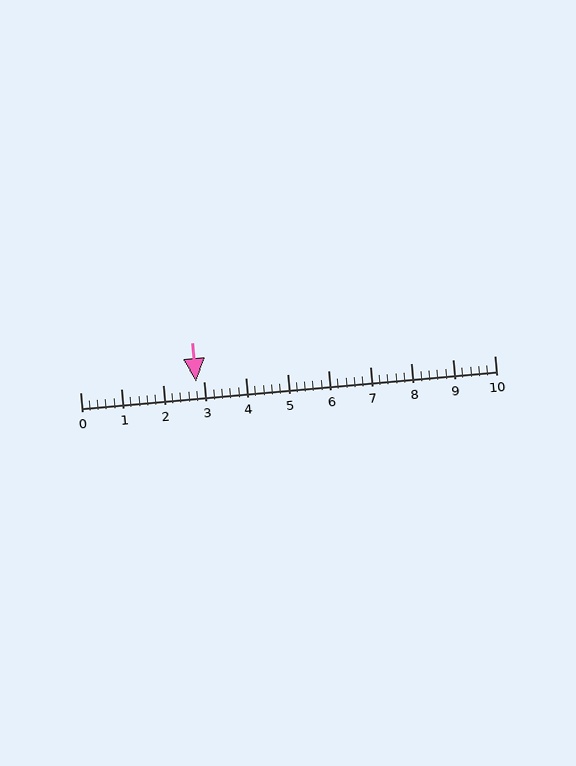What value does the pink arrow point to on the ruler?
The pink arrow points to approximately 2.8.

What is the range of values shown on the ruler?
The ruler shows values from 0 to 10.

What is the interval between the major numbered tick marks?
The major tick marks are spaced 1 units apart.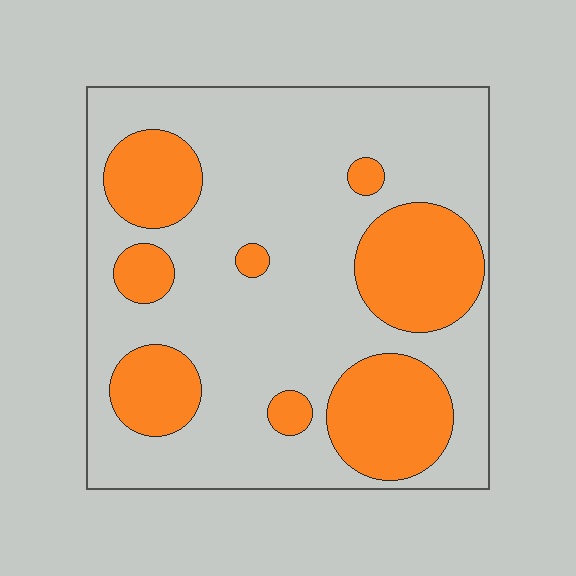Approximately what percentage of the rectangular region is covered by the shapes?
Approximately 30%.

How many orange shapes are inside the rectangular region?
8.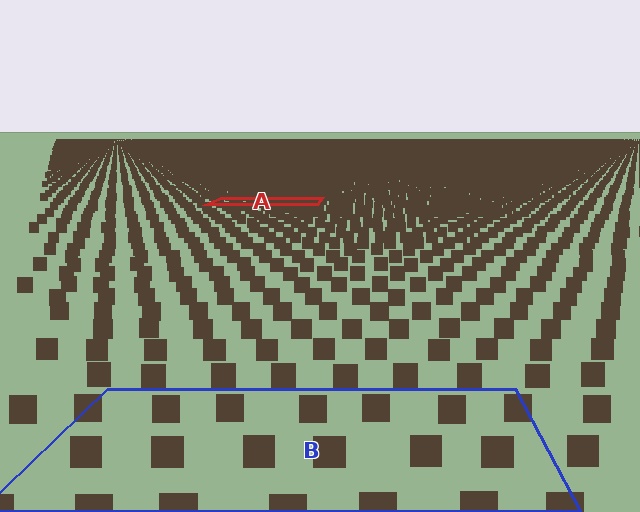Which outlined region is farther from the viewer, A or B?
Region A is farther from the viewer — the texture elements inside it appear smaller and more densely packed.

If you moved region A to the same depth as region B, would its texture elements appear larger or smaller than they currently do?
They would appear larger. At a closer depth, the same texture elements are projected at a bigger on-screen size.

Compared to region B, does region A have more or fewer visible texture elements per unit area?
Region A has more texture elements per unit area — they are packed more densely because it is farther away.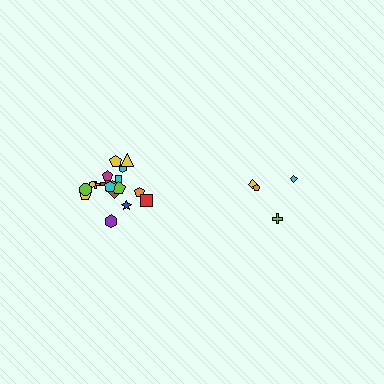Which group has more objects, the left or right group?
The left group.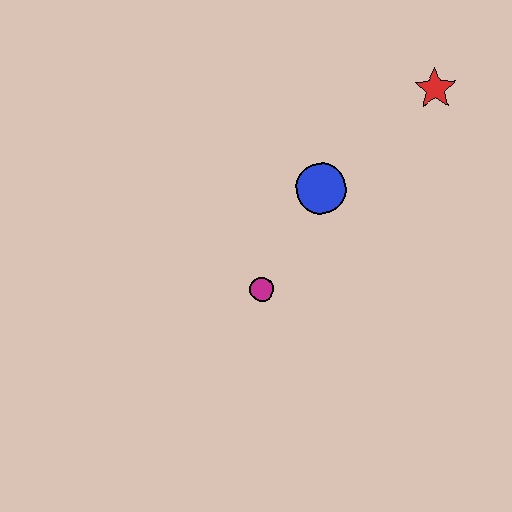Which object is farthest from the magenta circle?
The red star is farthest from the magenta circle.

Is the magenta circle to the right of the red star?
No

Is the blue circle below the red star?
Yes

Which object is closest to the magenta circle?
The blue circle is closest to the magenta circle.